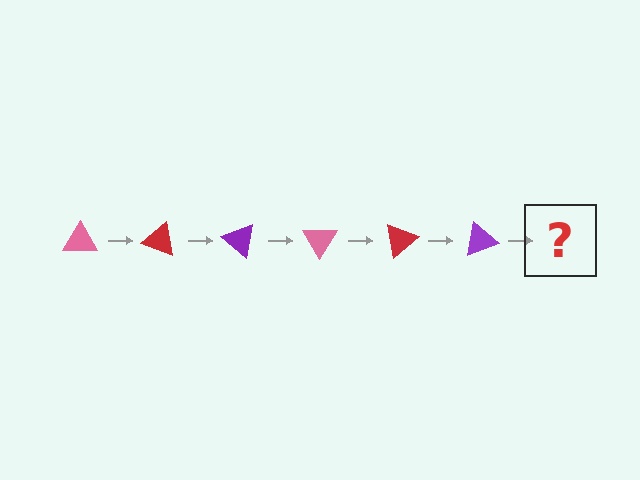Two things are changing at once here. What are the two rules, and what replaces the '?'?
The two rules are that it rotates 20 degrees each step and the color cycles through pink, red, and purple. The '?' should be a pink triangle, rotated 120 degrees from the start.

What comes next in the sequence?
The next element should be a pink triangle, rotated 120 degrees from the start.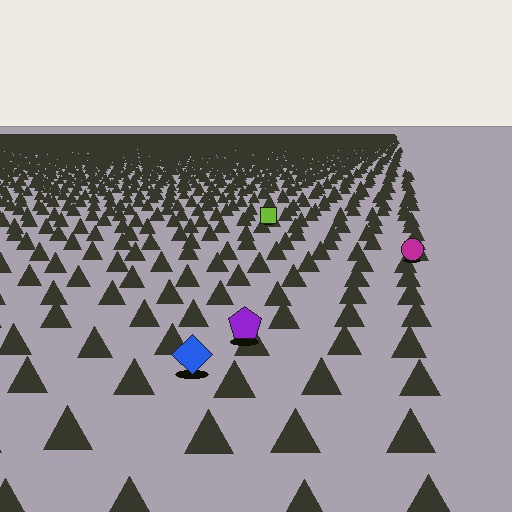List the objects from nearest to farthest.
From nearest to farthest: the blue diamond, the purple pentagon, the magenta circle, the lime square.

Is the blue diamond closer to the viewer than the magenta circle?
Yes. The blue diamond is closer — you can tell from the texture gradient: the ground texture is coarser near it.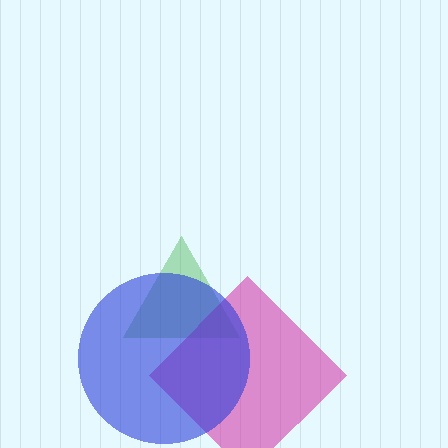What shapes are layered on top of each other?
The layered shapes are: a green triangle, a magenta diamond, a blue circle.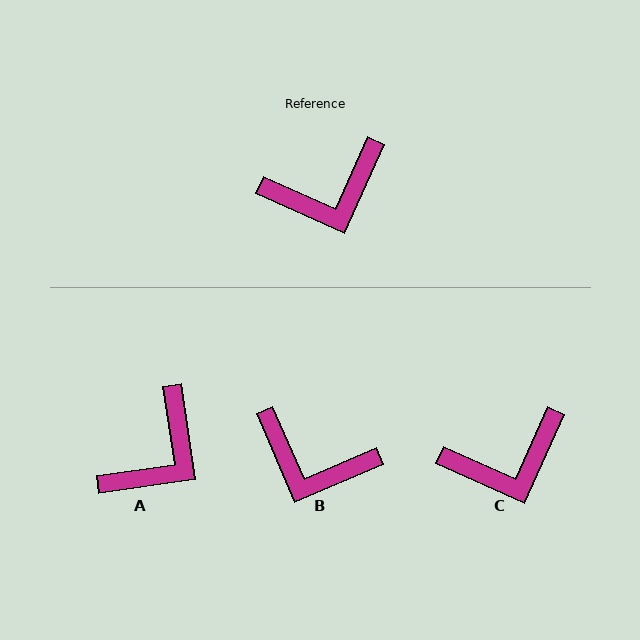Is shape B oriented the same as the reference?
No, it is off by about 43 degrees.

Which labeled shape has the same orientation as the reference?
C.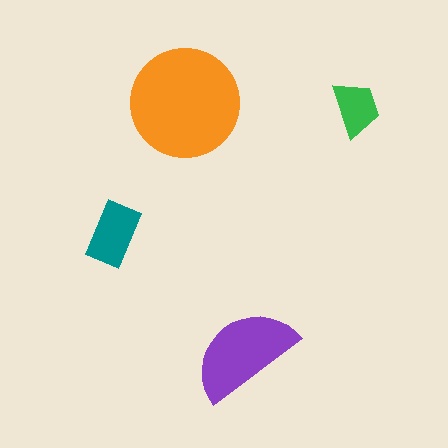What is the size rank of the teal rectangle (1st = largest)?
3rd.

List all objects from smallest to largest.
The green trapezoid, the teal rectangle, the purple semicircle, the orange circle.